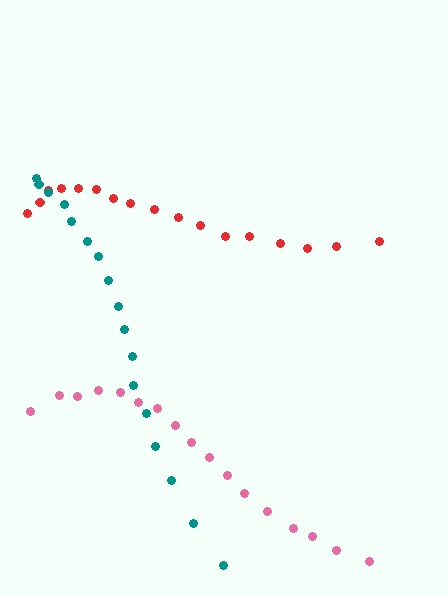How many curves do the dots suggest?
There are 3 distinct paths.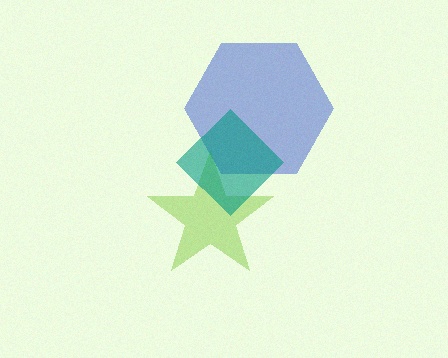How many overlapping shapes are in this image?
There are 3 overlapping shapes in the image.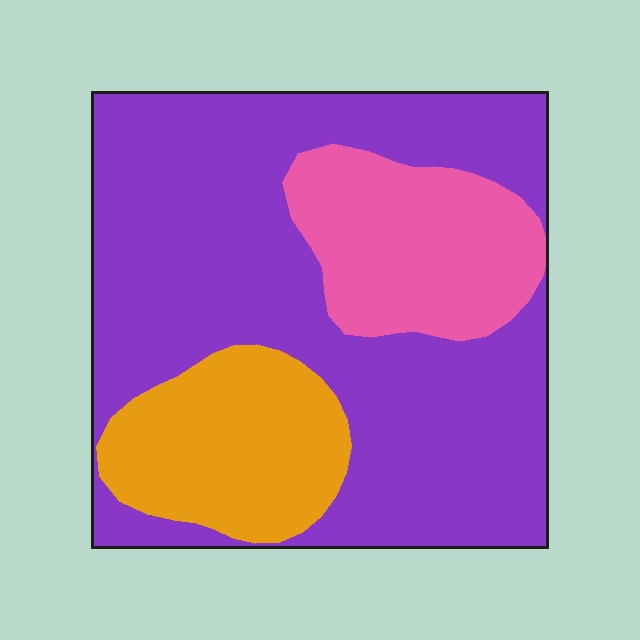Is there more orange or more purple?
Purple.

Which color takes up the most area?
Purple, at roughly 65%.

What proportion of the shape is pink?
Pink takes up about one sixth (1/6) of the shape.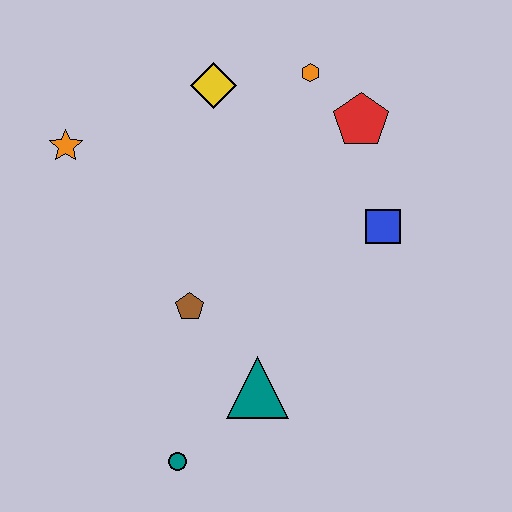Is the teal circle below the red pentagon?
Yes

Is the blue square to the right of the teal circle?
Yes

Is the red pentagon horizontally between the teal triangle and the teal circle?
No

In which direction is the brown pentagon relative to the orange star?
The brown pentagon is below the orange star.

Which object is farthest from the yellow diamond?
The teal circle is farthest from the yellow diamond.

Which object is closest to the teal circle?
The teal triangle is closest to the teal circle.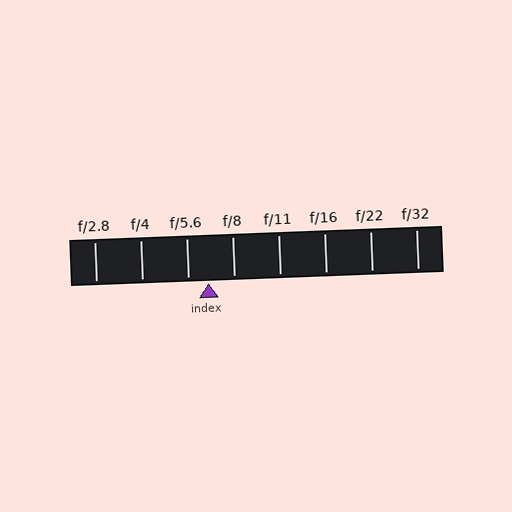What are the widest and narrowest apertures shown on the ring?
The widest aperture shown is f/2.8 and the narrowest is f/32.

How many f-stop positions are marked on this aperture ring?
There are 8 f-stop positions marked.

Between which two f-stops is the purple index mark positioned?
The index mark is between f/5.6 and f/8.